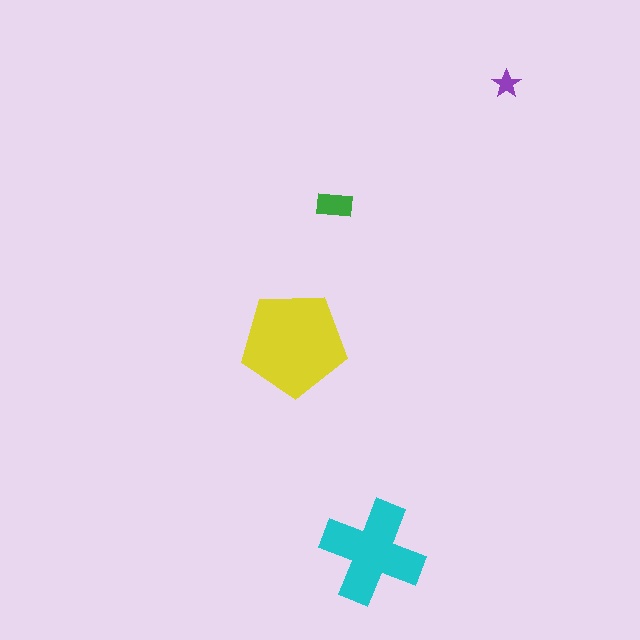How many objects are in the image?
There are 4 objects in the image.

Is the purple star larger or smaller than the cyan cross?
Smaller.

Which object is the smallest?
The purple star.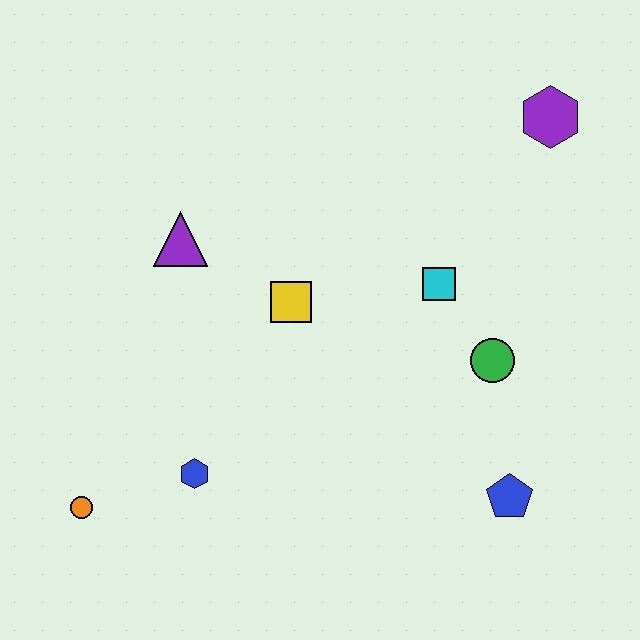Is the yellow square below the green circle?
No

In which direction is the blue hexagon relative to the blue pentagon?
The blue hexagon is to the left of the blue pentagon.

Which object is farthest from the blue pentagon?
The orange circle is farthest from the blue pentagon.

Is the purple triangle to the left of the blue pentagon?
Yes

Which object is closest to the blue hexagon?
The orange circle is closest to the blue hexagon.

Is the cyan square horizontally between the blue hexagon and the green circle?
Yes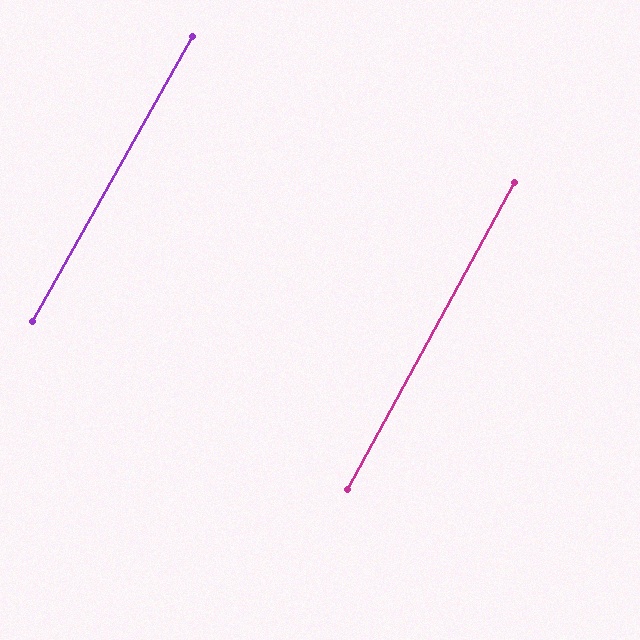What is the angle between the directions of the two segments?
Approximately 1 degree.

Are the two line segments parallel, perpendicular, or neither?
Parallel — their directions differ by only 0.8°.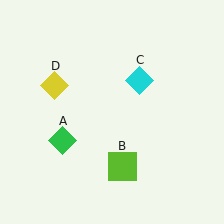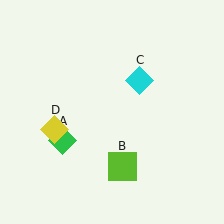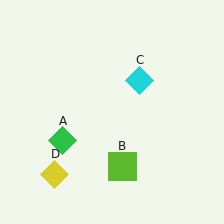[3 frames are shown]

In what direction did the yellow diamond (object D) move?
The yellow diamond (object D) moved down.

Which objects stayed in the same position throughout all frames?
Green diamond (object A) and lime square (object B) and cyan diamond (object C) remained stationary.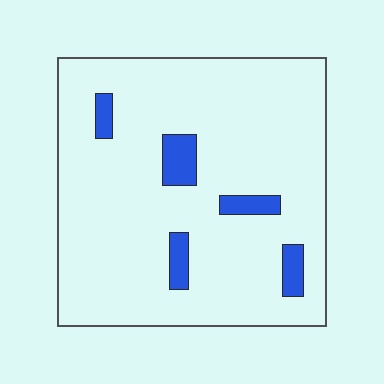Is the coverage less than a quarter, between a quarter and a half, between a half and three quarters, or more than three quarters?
Less than a quarter.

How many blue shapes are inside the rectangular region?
5.